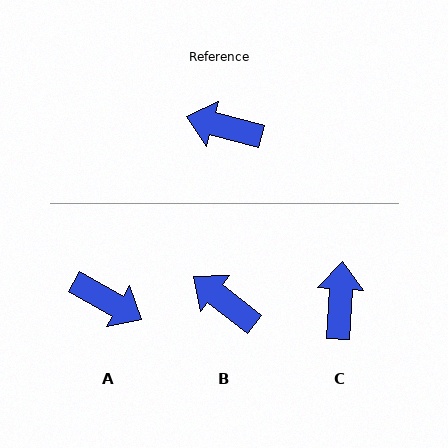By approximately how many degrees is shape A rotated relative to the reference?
Approximately 165 degrees counter-clockwise.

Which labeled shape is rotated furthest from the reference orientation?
A, about 165 degrees away.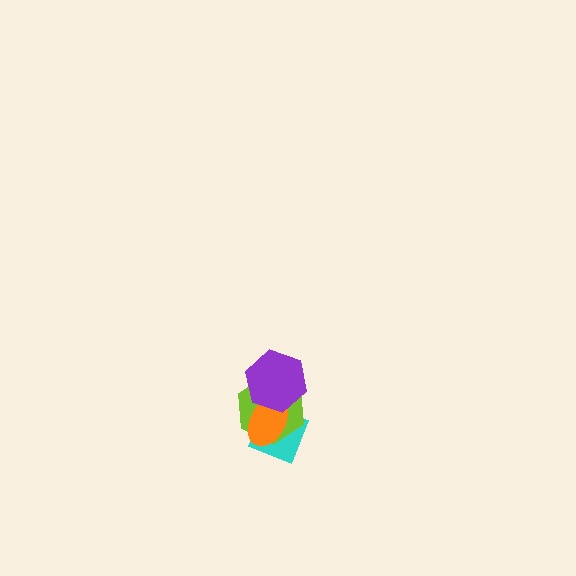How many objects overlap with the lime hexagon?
3 objects overlap with the lime hexagon.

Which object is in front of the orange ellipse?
The purple hexagon is in front of the orange ellipse.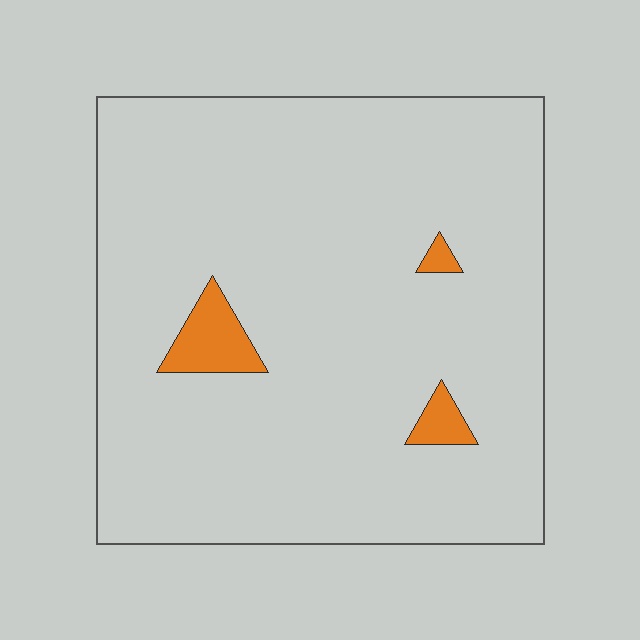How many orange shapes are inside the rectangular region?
3.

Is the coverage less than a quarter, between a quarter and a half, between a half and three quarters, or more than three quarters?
Less than a quarter.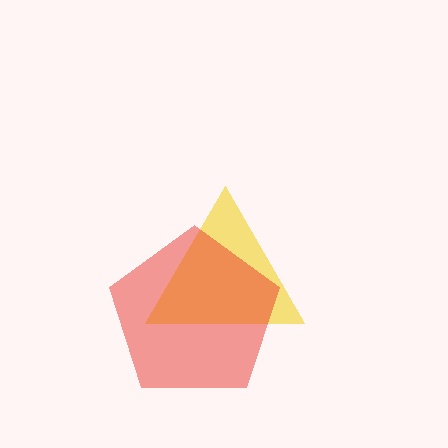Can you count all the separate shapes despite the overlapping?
Yes, there are 2 separate shapes.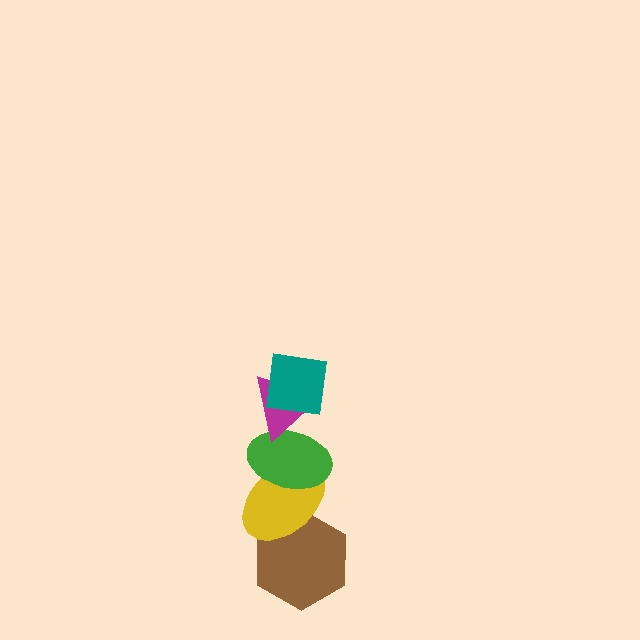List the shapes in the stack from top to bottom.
From top to bottom: the teal square, the magenta triangle, the green ellipse, the yellow ellipse, the brown hexagon.